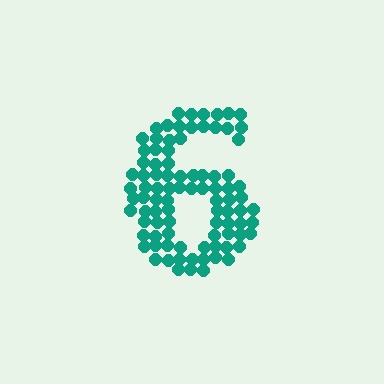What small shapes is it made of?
It is made of small circles.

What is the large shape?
The large shape is the digit 6.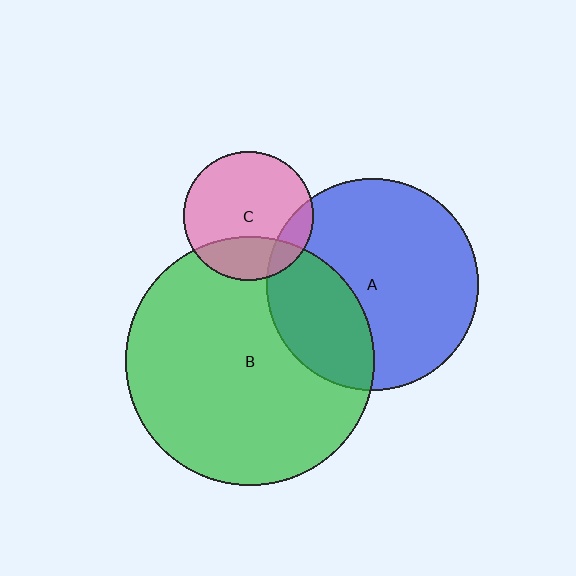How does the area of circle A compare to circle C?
Approximately 2.7 times.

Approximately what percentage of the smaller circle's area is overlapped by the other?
Approximately 30%.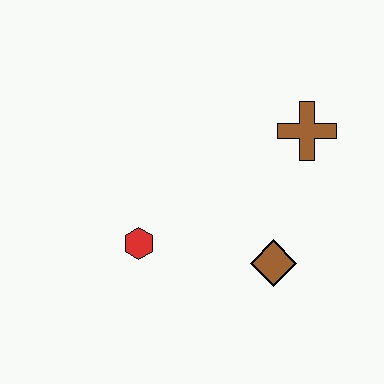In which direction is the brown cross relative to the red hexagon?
The brown cross is to the right of the red hexagon.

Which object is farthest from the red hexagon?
The brown cross is farthest from the red hexagon.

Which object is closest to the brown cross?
The brown diamond is closest to the brown cross.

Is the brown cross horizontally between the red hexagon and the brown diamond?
No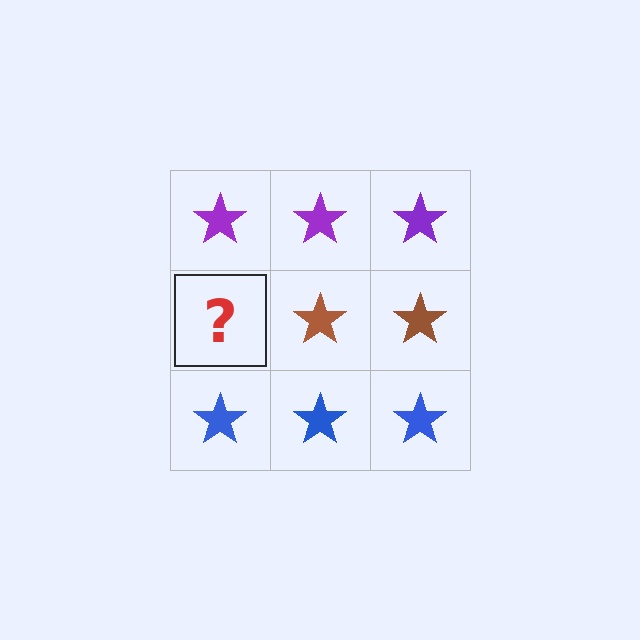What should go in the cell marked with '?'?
The missing cell should contain a brown star.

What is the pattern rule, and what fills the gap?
The rule is that each row has a consistent color. The gap should be filled with a brown star.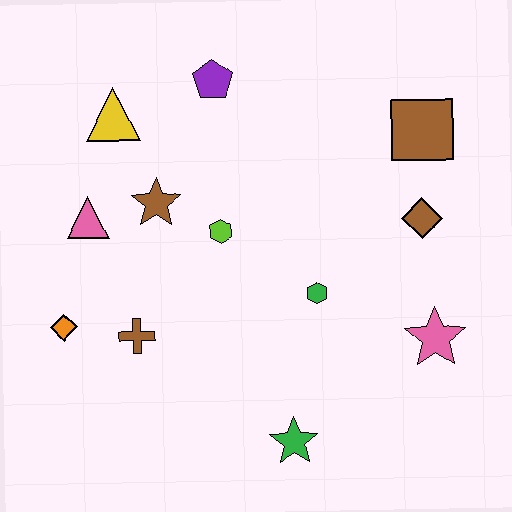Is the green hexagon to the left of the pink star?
Yes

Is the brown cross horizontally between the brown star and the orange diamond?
Yes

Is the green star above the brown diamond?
No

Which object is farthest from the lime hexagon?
The pink star is farthest from the lime hexagon.